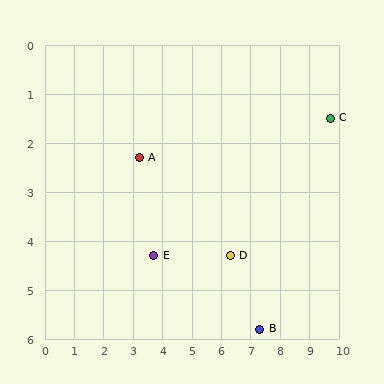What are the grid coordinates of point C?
Point C is at approximately (9.7, 1.5).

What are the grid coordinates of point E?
Point E is at approximately (3.7, 4.3).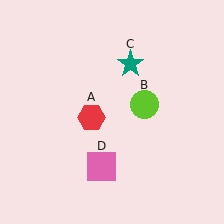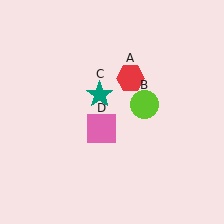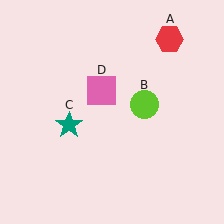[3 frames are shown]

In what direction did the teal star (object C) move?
The teal star (object C) moved down and to the left.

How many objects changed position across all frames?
3 objects changed position: red hexagon (object A), teal star (object C), pink square (object D).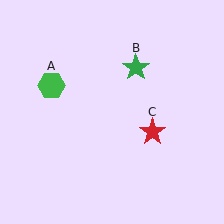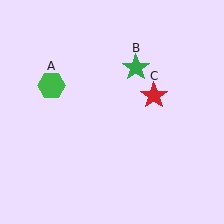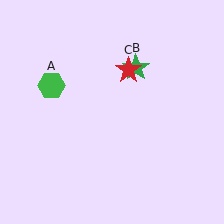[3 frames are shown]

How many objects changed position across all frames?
1 object changed position: red star (object C).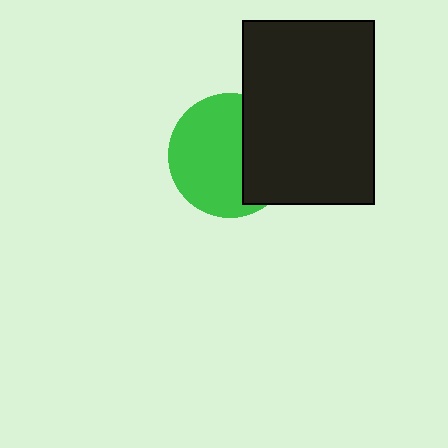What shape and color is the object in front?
The object in front is a black rectangle.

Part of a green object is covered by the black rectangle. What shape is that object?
It is a circle.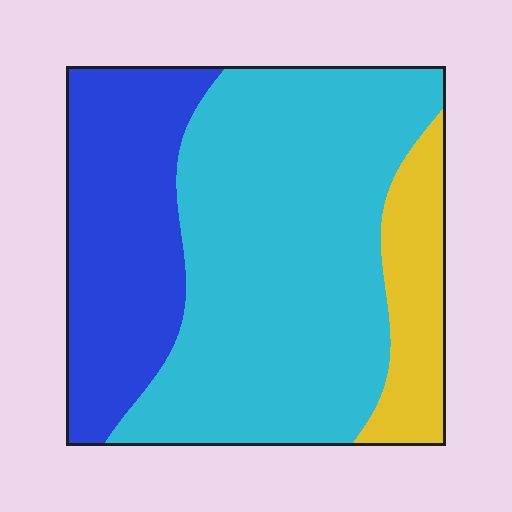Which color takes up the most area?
Cyan, at roughly 60%.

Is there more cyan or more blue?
Cyan.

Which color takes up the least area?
Yellow, at roughly 15%.